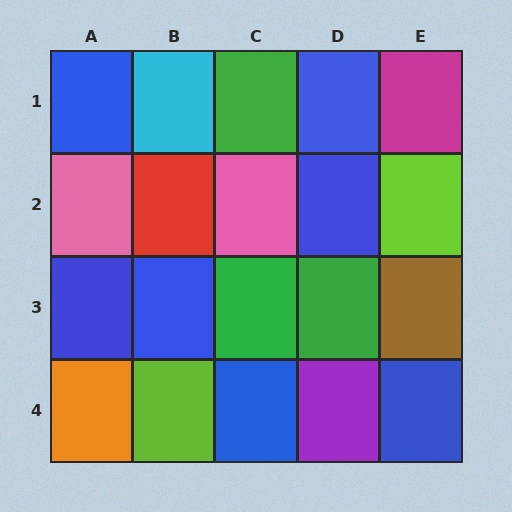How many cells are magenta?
1 cell is magenta.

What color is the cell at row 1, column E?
Magenta.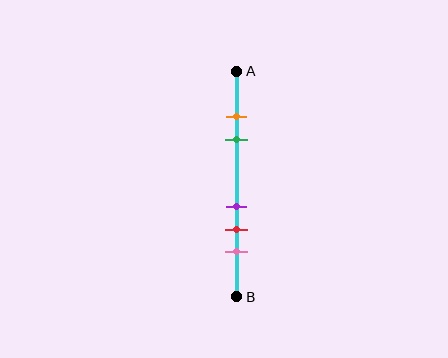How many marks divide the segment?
There are 5 marks dividing the segment.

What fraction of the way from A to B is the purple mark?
The purple mark is approximately 60% (0.6) of the way from A to B.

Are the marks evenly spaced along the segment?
No, the marks are not evenly spaced.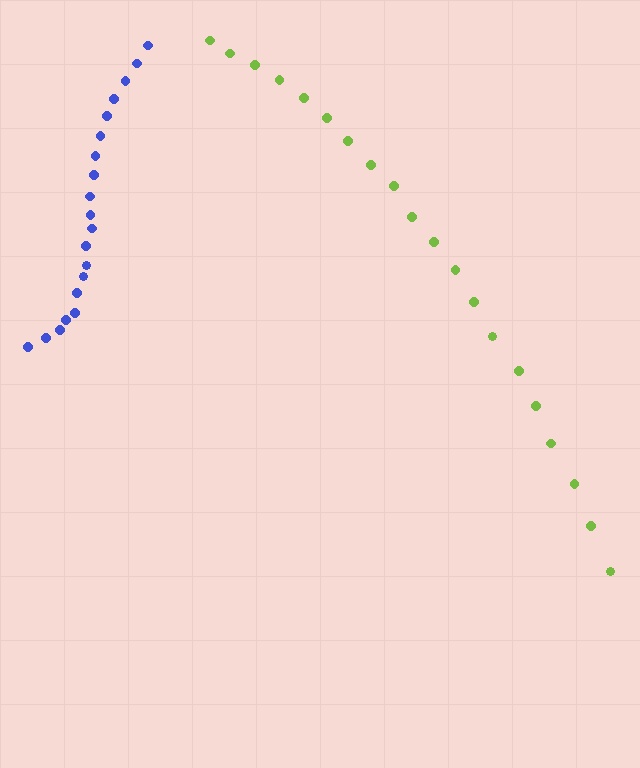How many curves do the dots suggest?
There are 2 distinct paths.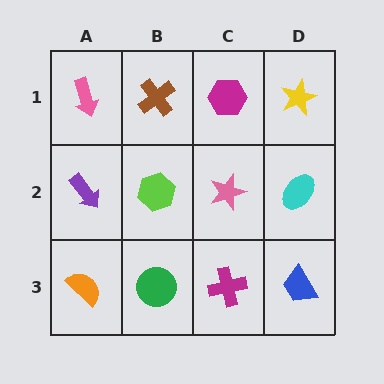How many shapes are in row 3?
4 shapes.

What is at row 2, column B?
A lime hexagon.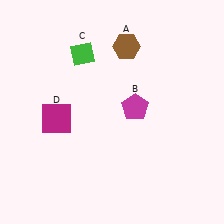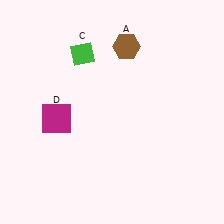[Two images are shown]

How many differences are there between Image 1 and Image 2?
There is 1 difference between the two images.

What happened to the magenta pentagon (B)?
The magenta pentagon (B) was removed in Image 2. It was in the top-right area of Image 1.